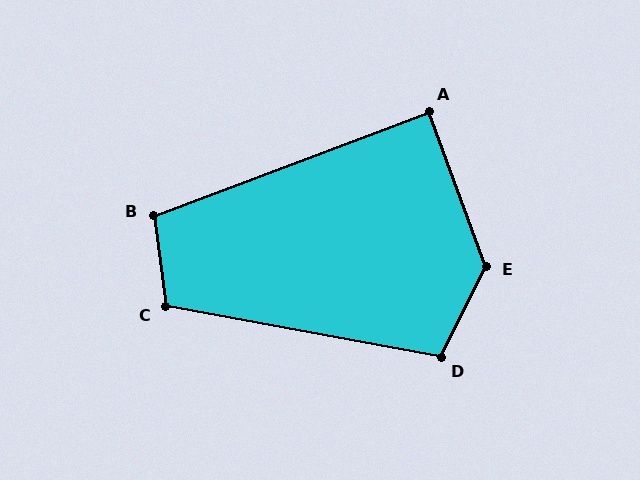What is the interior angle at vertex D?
Approximately 106 degrees (obtuse).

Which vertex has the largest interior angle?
E, at approximately 133 degrees.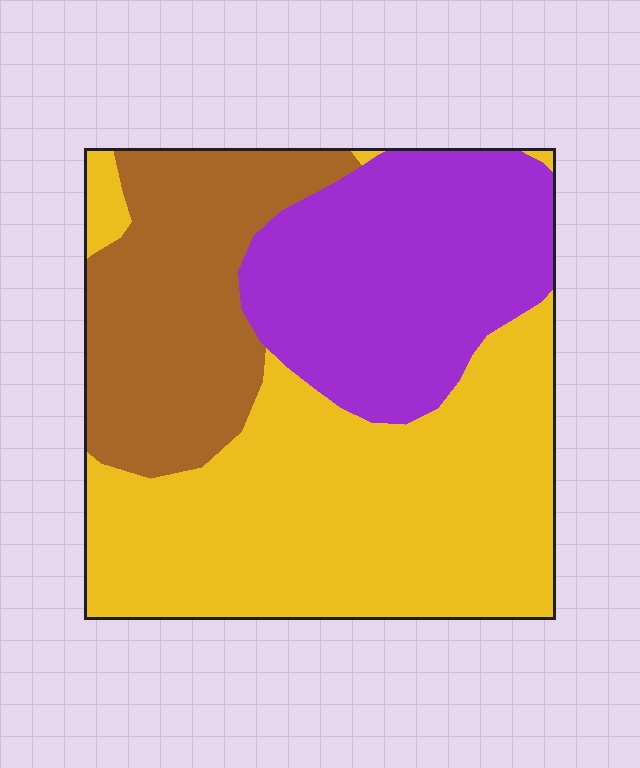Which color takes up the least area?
Brown, at roughly 25%.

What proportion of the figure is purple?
Purple covers about 30% of the figure.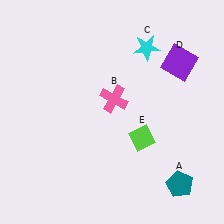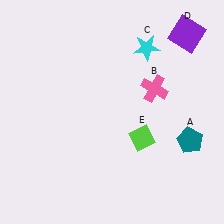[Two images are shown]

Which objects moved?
The objects that moved are: the teal pentagon (A), the pink cross (B), the purple square (D).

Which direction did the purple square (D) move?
The purple square (D) moved up.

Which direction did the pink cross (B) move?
The pink cross (B) moved right.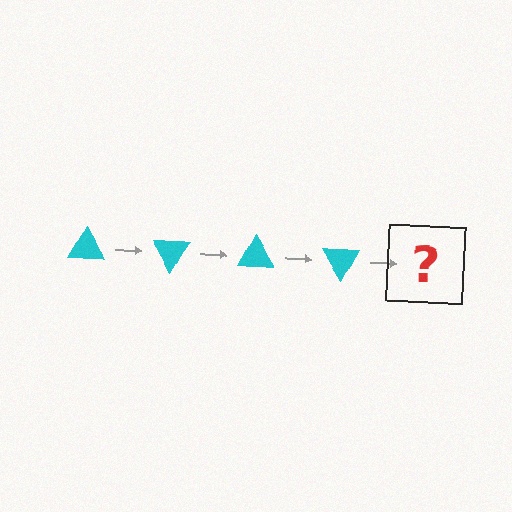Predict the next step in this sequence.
The next step is a cyan triangle rotated 240 degrees.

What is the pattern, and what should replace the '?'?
The pattern is that the triangle rotates 60 degrees each step. The '?' should be a cyan triangle rotated 240 degrees.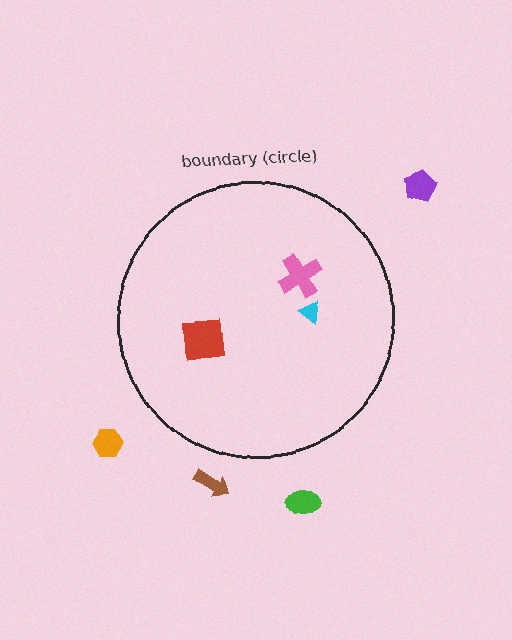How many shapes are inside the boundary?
3 inside, 4 outside.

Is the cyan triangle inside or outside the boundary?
Inside.